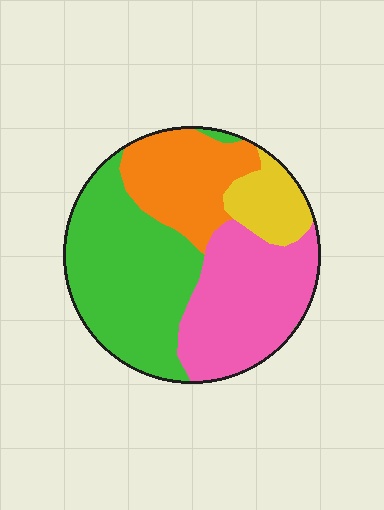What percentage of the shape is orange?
Orange covers around 20% of the shape.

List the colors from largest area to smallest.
From largest to smallest: green, pink, orange, yellow.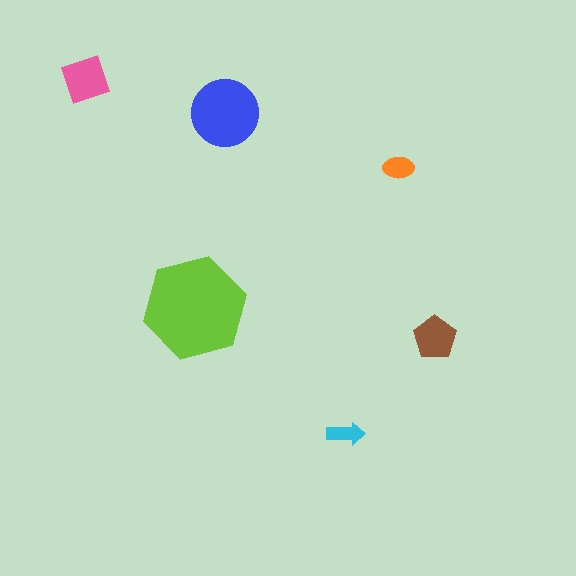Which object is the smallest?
The cyan arrow.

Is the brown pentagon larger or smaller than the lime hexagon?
Smaller.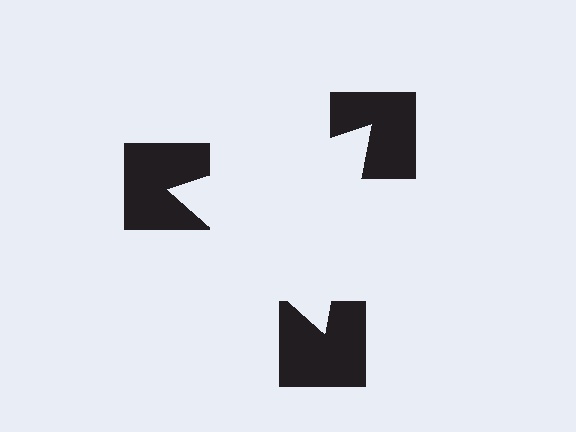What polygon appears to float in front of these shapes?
An illusory triangle — its edges are inferred from the aligned wedge cuts in the notched squares, not physically drawn.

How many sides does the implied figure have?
3 sides.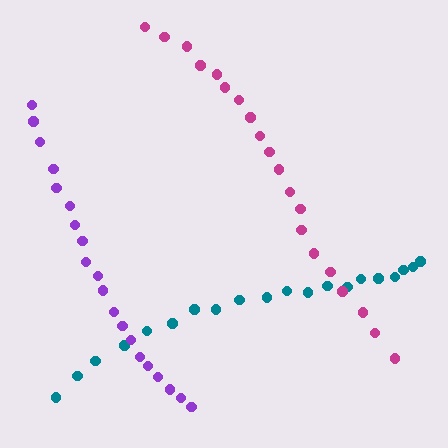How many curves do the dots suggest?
There are 3 distinct paths.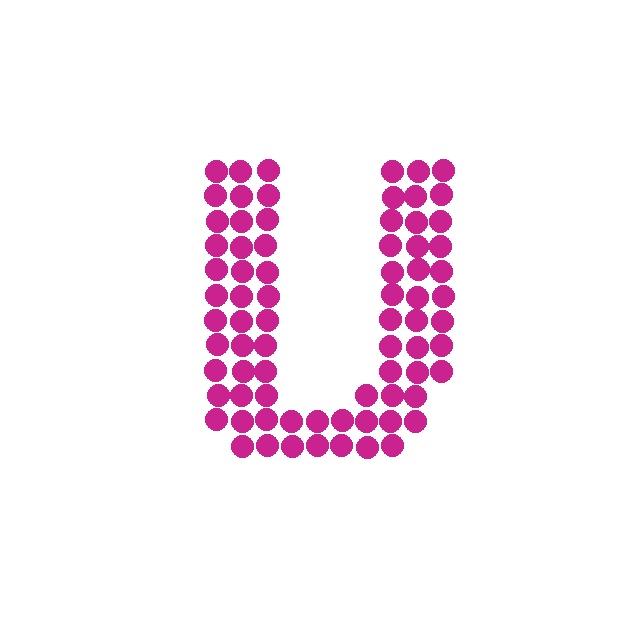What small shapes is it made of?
It is made of small circles.